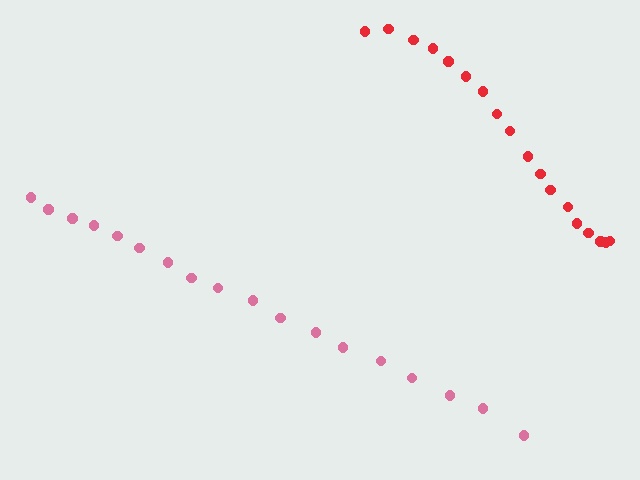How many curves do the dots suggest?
There are 2 distinct paths.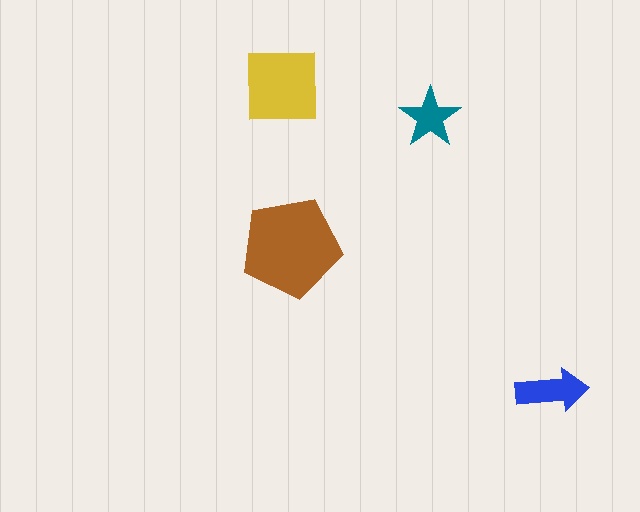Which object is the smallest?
The teal star.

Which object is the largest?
The brown pentagon.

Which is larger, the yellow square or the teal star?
The yellow square.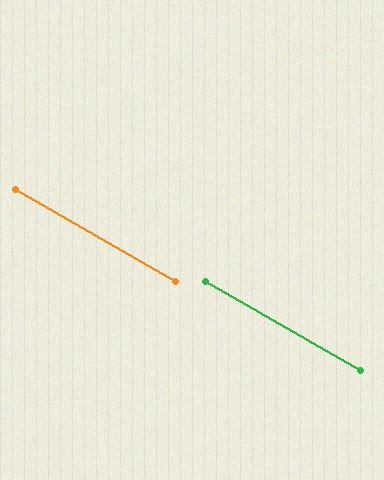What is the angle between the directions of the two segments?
Approximately 0 degrees.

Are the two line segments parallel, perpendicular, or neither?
Parallel — their directions differ by only 0.1°.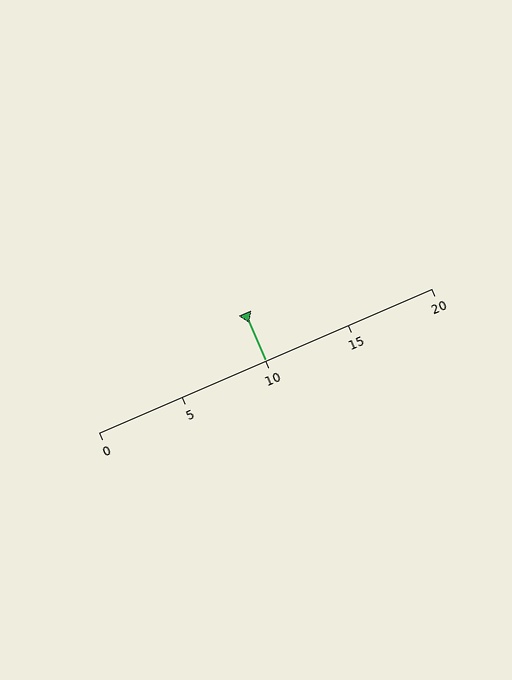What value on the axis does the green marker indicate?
The marker indicates approximately 10.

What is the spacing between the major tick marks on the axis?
The major ticks are spaced 5 apart.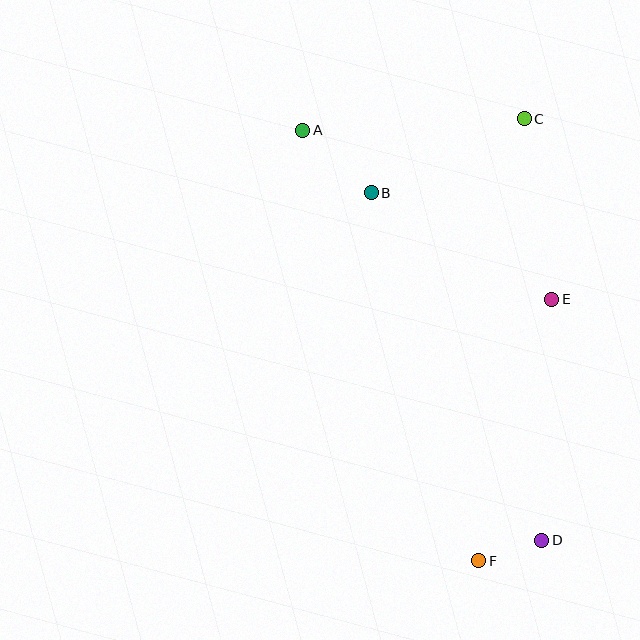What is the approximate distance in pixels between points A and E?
The distance between A and E is approximately 301 pixels.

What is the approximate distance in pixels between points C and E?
The distance between C and E is approximately 183 pixels.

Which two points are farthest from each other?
Points A and D are farthest from each other.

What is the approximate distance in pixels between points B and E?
The distance between B and E is approximately 209 pixels.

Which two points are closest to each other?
Points D and F are closest to each other.